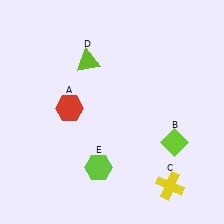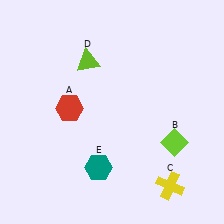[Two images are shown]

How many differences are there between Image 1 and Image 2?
There is 1 difference between the two images.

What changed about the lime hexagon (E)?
In Image 1, E is lime. In Image 2, it changed to teal.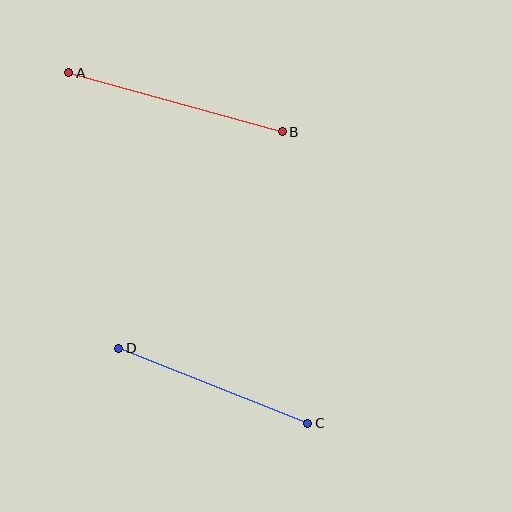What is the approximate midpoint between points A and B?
The midpoint is at approximately (175, 102) pixels.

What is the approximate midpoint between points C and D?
The midpoint is at approximately (213, 386) pixels.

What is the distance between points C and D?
The distance is approximately 203 pixels.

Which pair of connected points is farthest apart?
Points A and B are farthest apart.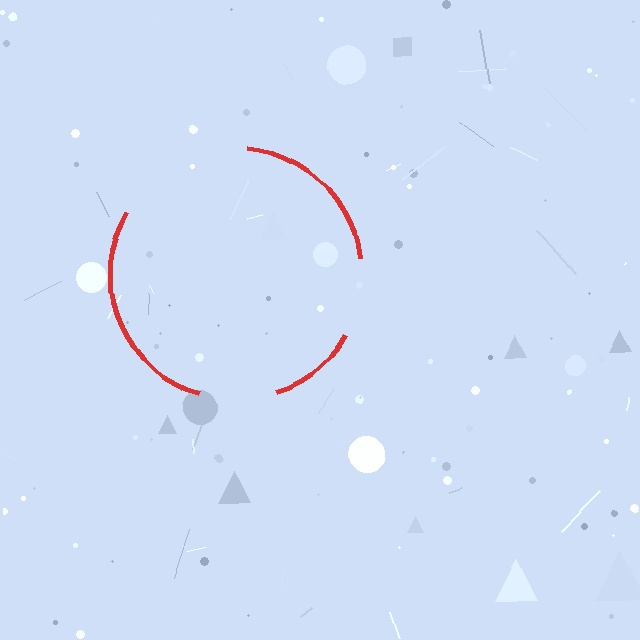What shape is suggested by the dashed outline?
The dashed outline suggests a circle.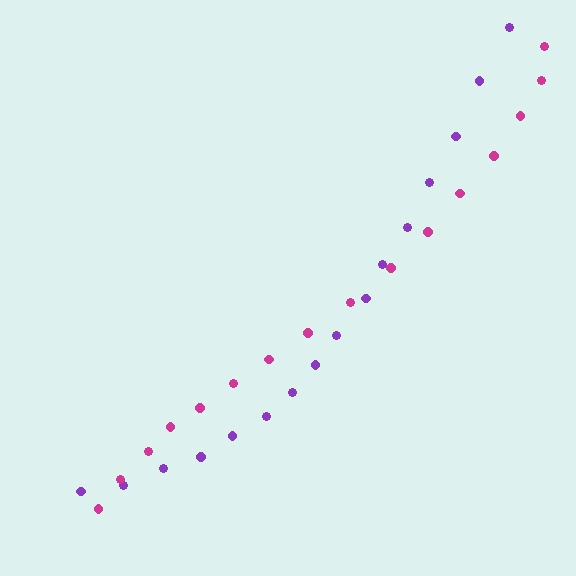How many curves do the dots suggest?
There are 2 distinct paths.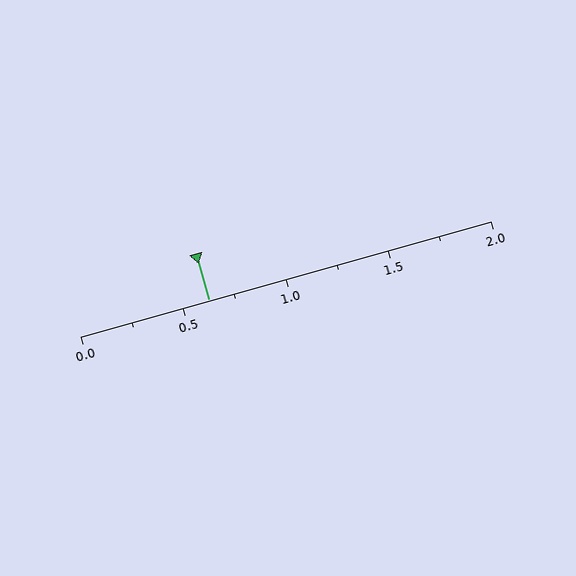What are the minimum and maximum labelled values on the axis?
The axis runs from 0.0 to 2.0.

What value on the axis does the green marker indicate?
The marker indicates approximately 0.62.